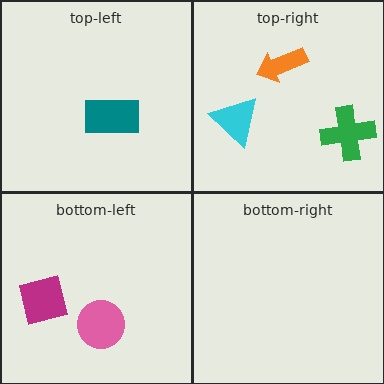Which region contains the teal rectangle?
The top-left region.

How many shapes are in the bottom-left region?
2.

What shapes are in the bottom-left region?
The magenta square, the pink circle.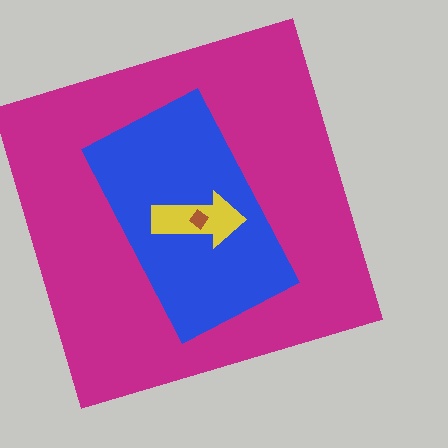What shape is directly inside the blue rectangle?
The yellow arrow.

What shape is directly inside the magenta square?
The blue rectangle.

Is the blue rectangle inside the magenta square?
Yes.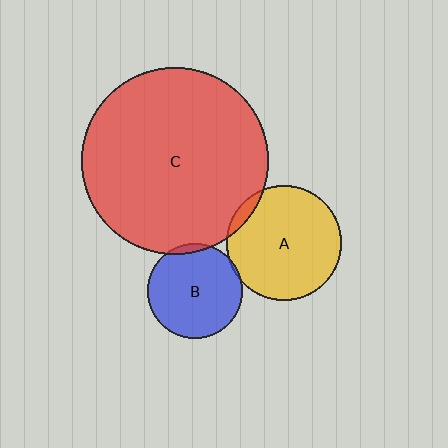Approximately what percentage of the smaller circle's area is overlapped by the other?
Approximately 5%.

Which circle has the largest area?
Circle C (red).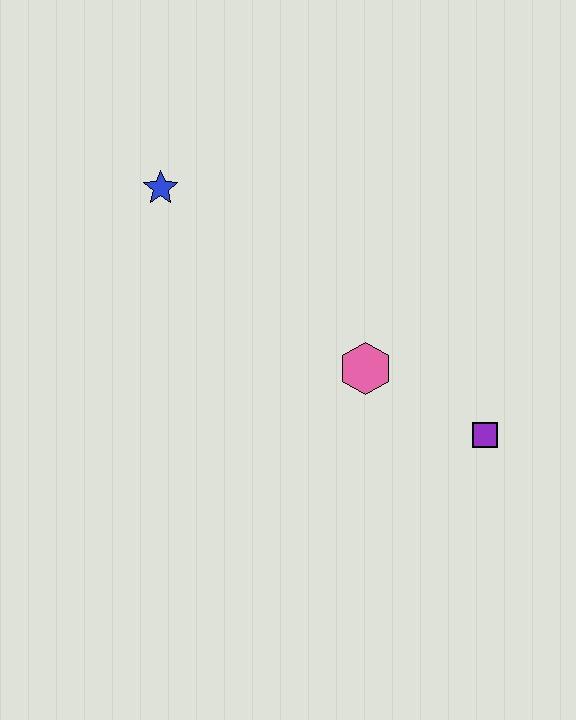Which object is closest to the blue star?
The pink hexagon is closest to the blue star.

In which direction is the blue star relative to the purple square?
The blue star is to the left of the purple square.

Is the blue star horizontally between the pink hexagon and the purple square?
No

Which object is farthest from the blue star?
The purple square is farthest from the blue star.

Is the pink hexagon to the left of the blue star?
No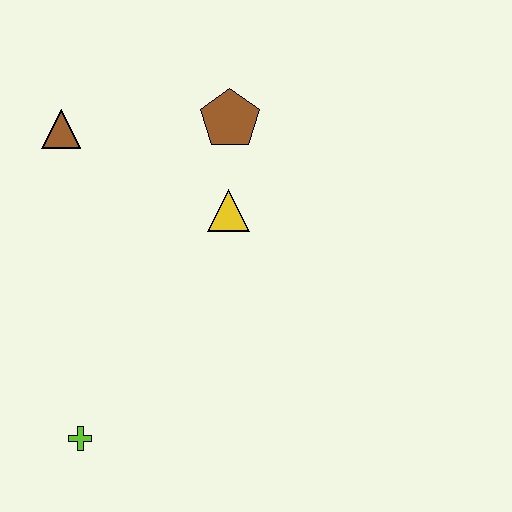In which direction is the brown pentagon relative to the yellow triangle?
The brown pentagon is above the yellow triangle.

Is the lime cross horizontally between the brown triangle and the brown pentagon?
Yes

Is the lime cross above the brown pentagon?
No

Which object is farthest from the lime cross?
The brown pentagon is farthest from the lime cross.